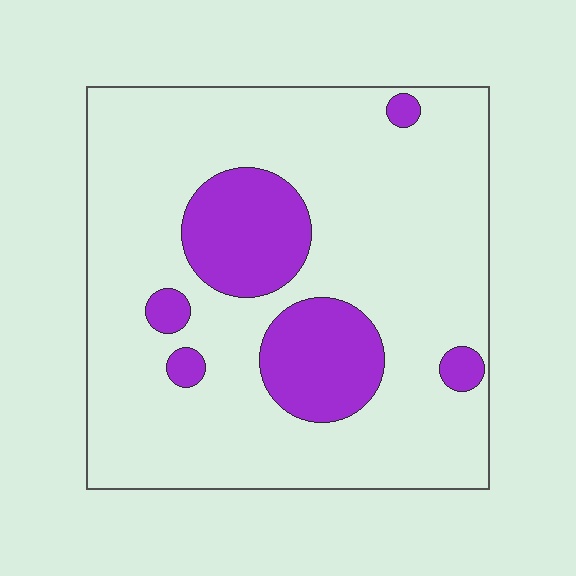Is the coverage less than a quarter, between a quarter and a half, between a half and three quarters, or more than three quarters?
Less than a quarter.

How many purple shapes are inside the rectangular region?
6.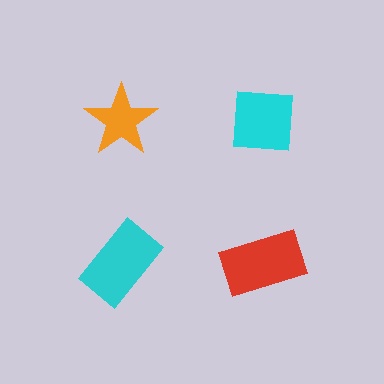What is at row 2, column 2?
A red rectangle.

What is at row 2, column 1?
A cyan rectangle.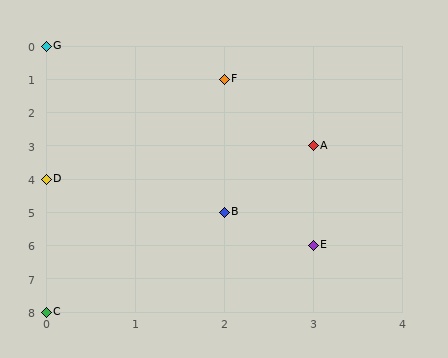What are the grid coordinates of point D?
Point D is at grid coordinates (0, 4).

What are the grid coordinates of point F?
Point F is at grid coordinates (2, 1).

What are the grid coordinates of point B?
Point B is at grid coordinates (2, 5).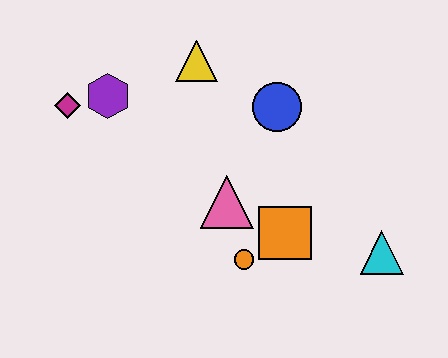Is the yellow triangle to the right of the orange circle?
No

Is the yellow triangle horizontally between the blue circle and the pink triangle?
No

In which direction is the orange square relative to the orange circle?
The orange square is to the right of the orange circle.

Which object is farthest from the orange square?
The magenta diamond is farthest from the orange square.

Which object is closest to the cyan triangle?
The orange square is closest to the cyan triangle.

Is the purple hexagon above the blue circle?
Yes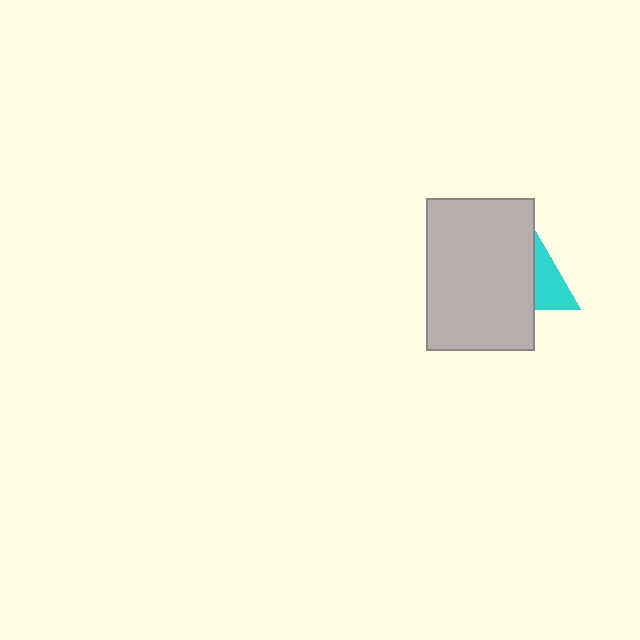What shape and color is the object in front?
The object in front is a light gray rectangle.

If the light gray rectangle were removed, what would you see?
You would see the complete cyan triangle.